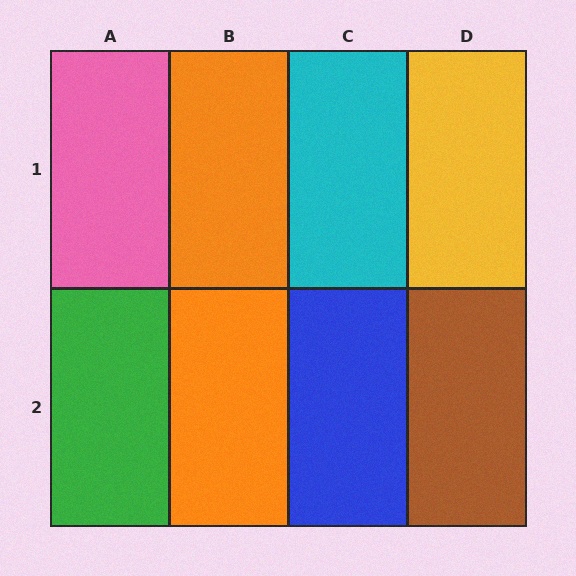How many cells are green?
1 cell is green.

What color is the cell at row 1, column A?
Pink.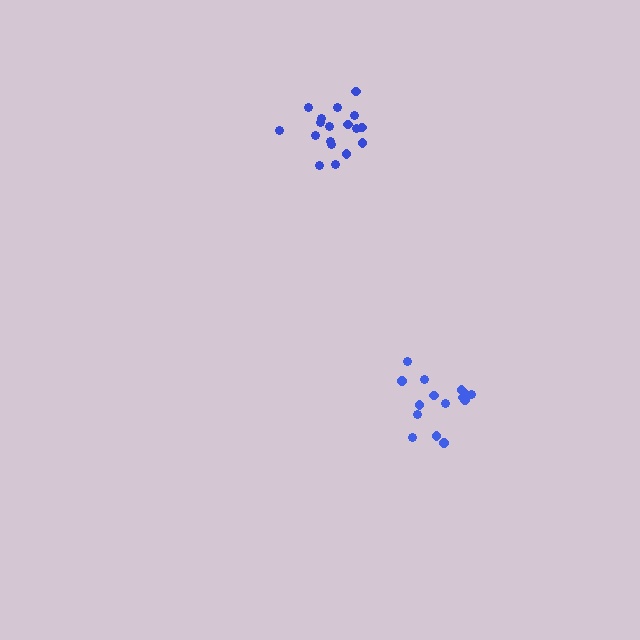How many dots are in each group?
Group 1: 15 dots, Group 2: 18 dots (33 total).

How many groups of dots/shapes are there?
There are 2 groups.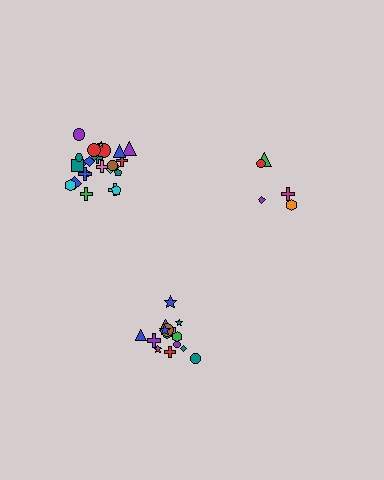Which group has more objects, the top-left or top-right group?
The top-left group.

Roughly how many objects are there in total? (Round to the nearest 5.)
Roughly 45 objects in total.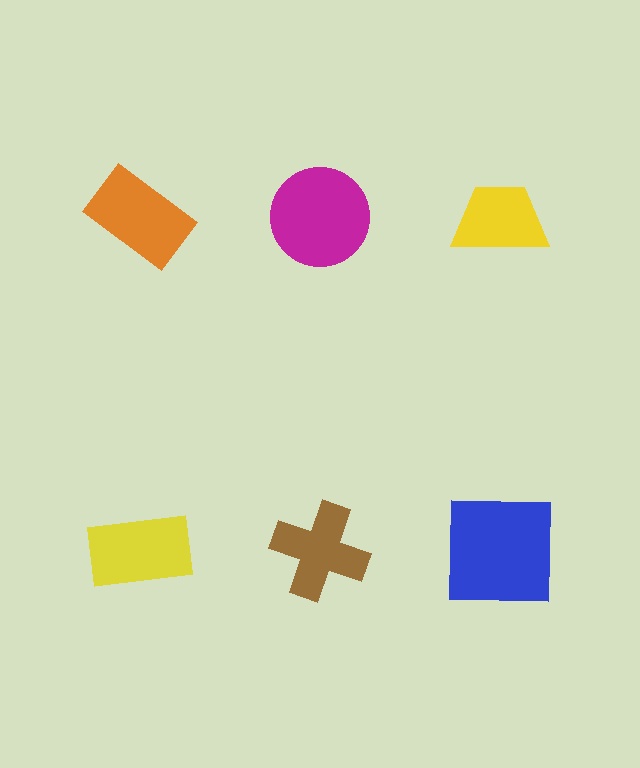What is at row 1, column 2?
A magenta circle.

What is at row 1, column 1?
An orange rectangle.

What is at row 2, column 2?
A brown cross.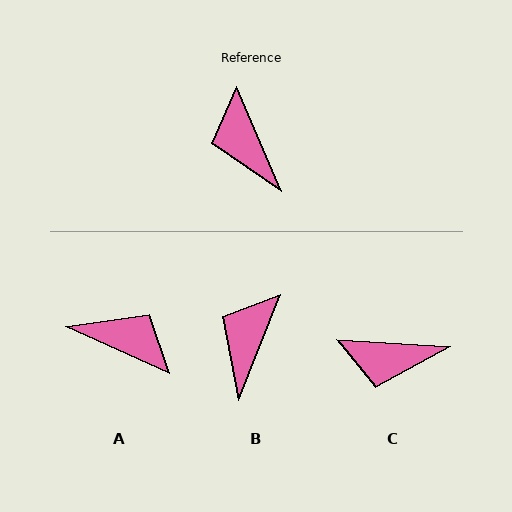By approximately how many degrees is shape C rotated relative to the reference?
Approximately 63 degrees counter-clockwise.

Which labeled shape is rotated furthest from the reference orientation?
A, about 138 degrees away.